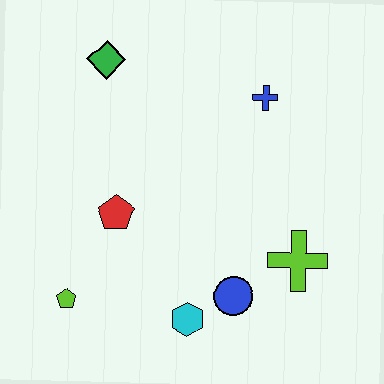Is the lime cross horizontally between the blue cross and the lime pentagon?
No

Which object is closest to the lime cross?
The blue circle is closest to the lime cross.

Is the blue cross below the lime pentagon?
No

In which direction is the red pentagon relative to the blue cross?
The red pentagon is to the left of the blue cross.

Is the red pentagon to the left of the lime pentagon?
No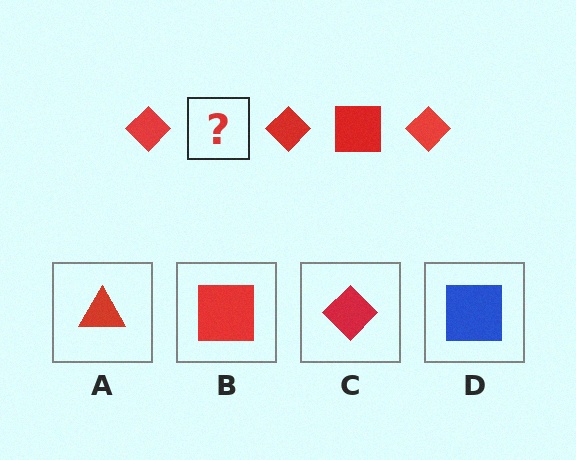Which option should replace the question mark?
Option B.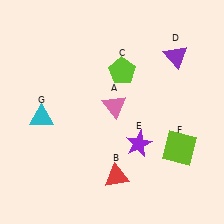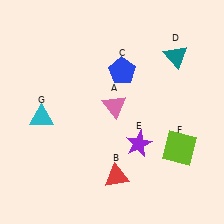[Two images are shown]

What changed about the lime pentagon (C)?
In Image 1, C is lime. In Image 2, it changed to blue.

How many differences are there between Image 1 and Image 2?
There are 2 differences between the two images.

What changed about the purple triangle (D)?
In Image 1, D is purple. In Image 2, it changed to teal.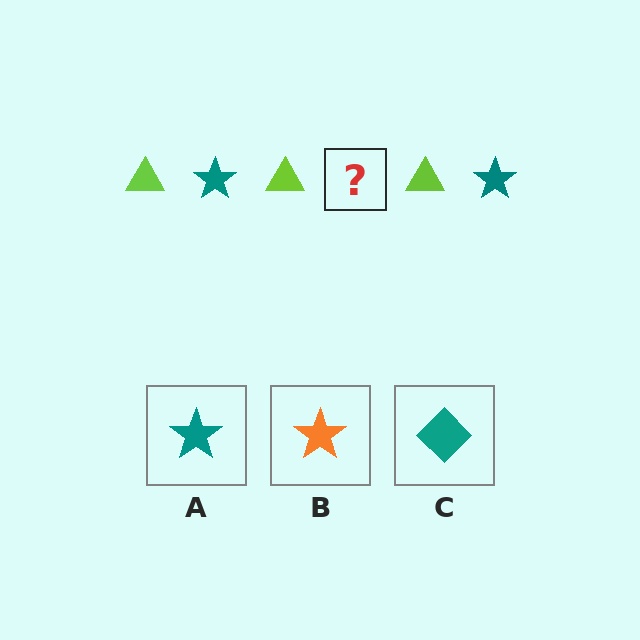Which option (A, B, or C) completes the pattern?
A.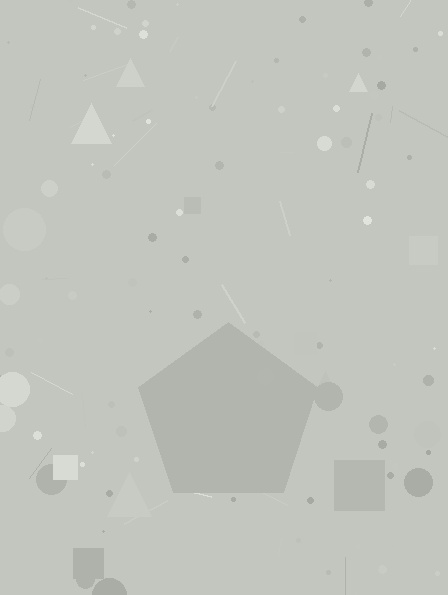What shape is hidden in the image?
A pentagon is hidden in the image.